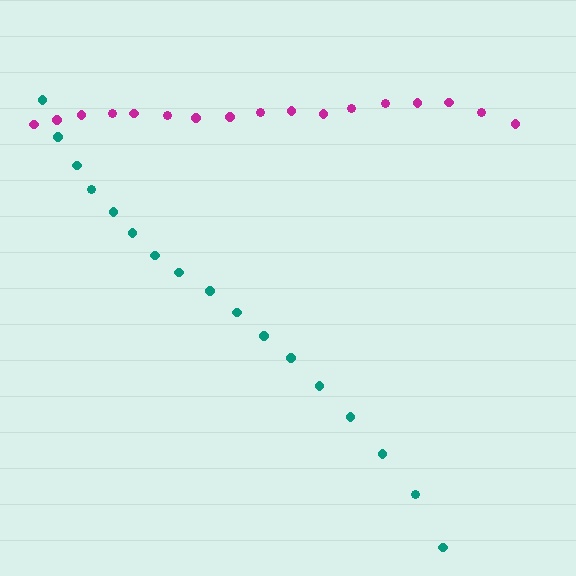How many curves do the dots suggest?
There are 2 distinct paths.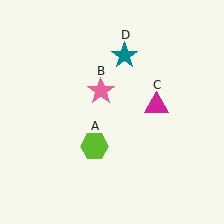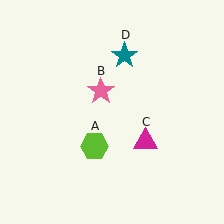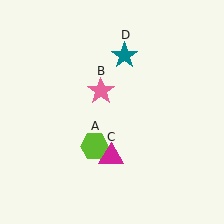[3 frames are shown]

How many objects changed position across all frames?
1 object changed position: magenta triangle (object C).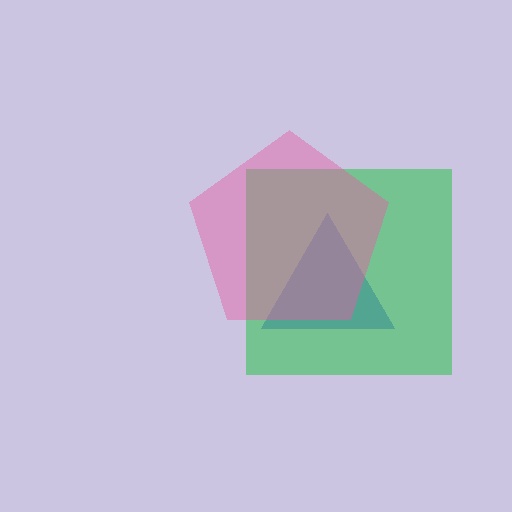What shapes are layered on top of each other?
The layered shapes are: a blue triangle, a green square, a pink pentagon.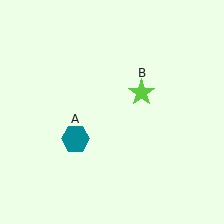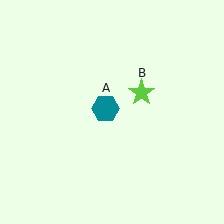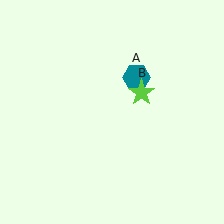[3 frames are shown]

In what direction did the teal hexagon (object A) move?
The teal hexagon (object A) moved up and to the right.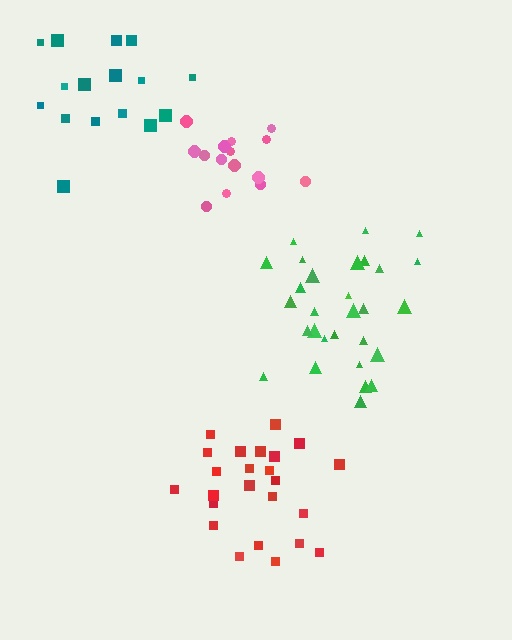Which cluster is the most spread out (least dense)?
Teal.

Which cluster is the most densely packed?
Red.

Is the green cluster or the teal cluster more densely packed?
Green.